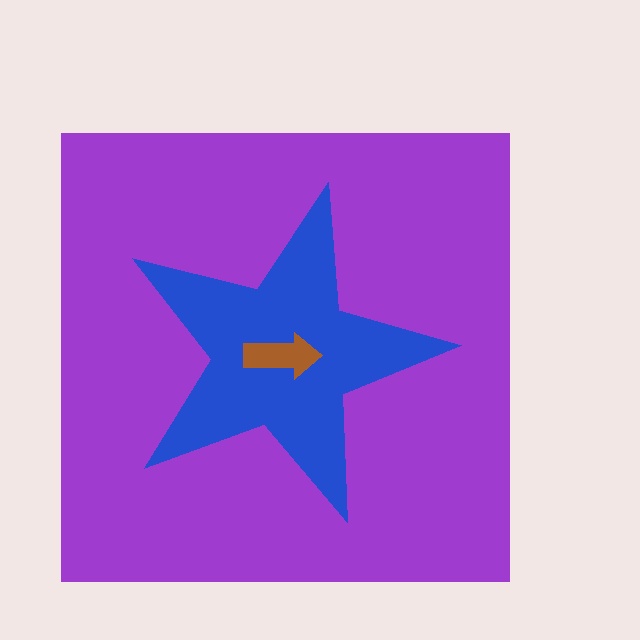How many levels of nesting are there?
3.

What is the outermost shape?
The purple square.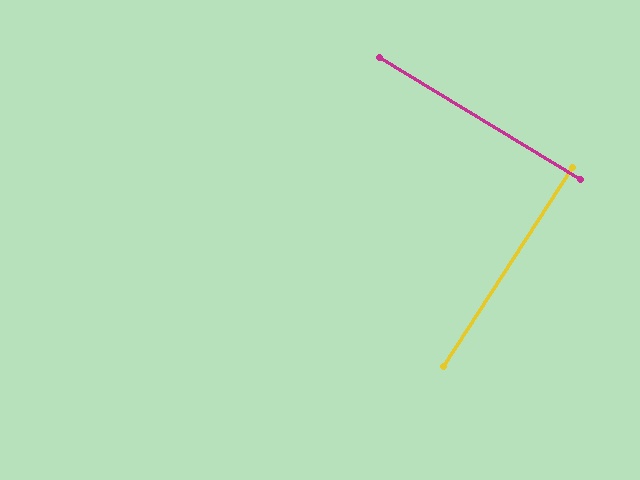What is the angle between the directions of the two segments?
Approximately 88 degrees.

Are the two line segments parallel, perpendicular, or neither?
Perpendicular — they meet at approximately 88°.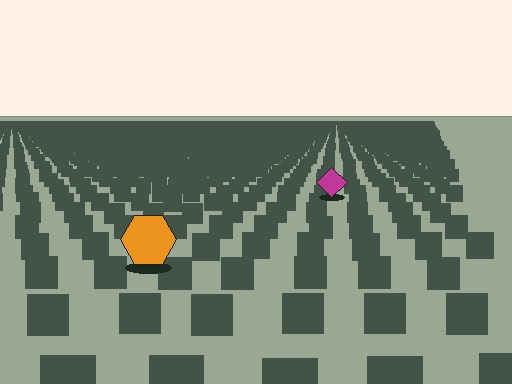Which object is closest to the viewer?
The orange hexagon is closest. The texture marks near it are larger and more spread out.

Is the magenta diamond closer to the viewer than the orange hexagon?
No. The orange hexagon is closer — you can tell from the texture gradient: the ground texture is coarser near it.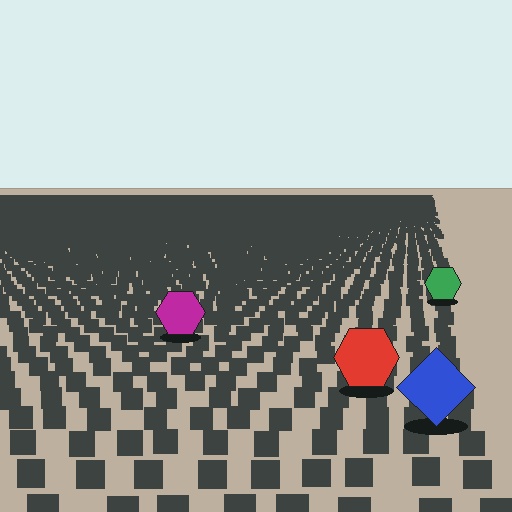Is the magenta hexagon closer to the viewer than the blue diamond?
No. The blue diamond is closer — you can tell from the texture gradient: the ground texture is coarser near it.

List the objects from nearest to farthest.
From nearest to farthest: the blue diamond, the red hexagon, the magenta hexagon, the green hexagon.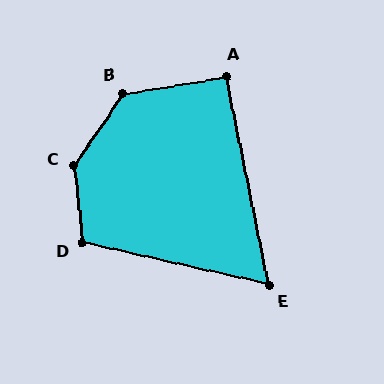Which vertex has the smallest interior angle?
E, at approximately 66 degrees.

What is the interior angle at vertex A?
Approximately 92 degrees (approximately right).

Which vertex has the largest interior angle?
C, at approximately 140 degrees.